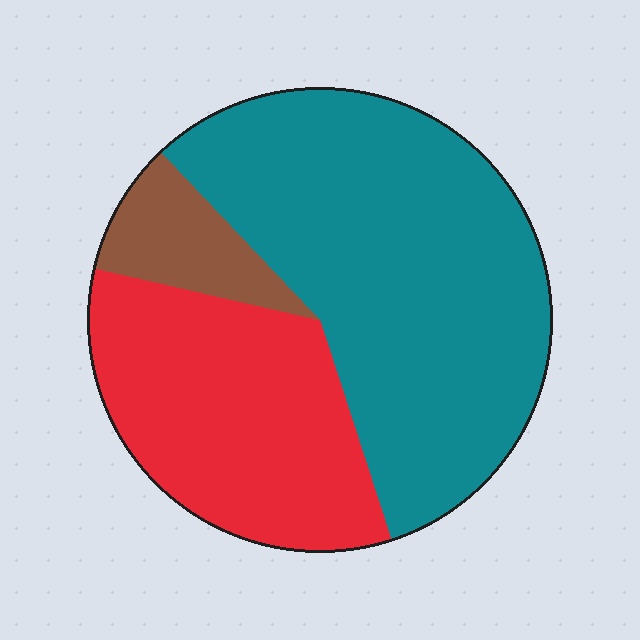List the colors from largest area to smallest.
From largest to smallest: teal, red, brown.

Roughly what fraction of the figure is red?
Red covers about 35% of the figure.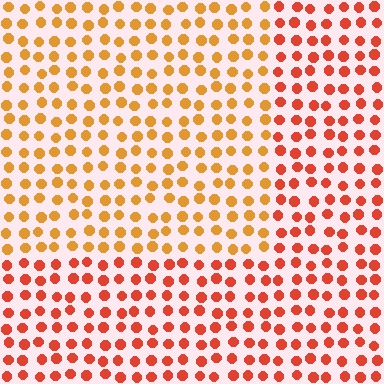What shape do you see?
I see a rectangle.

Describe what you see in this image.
The image is filled with small red elements in a uniform arrangement. A rectangle-shaped region is visible where the elements are tinted to a slightly different hue, forming a subtle color boundary.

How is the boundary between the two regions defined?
The boundary is defined purely by a slight shift in hue (about 30 degrees). Spacing, size, and orientation are identical on both sides.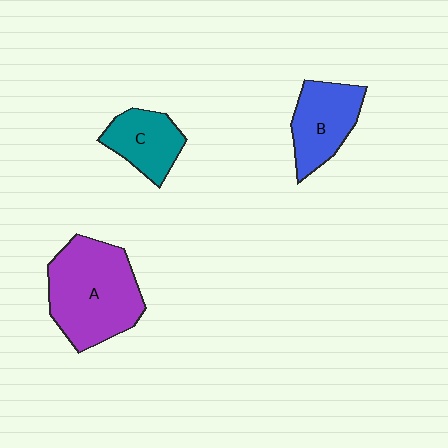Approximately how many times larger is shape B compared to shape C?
Approximately 1.2 times.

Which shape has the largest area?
Shape A (purple).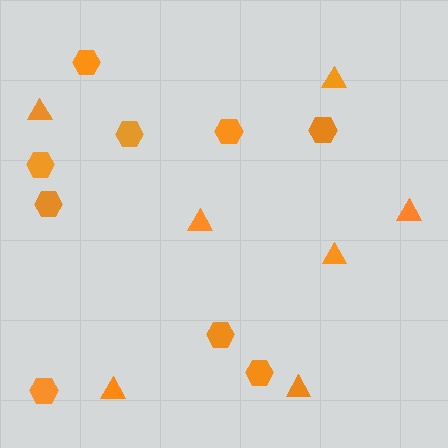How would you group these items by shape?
There are 2 groups: one group of hexagons (9) and one group of triangles (7).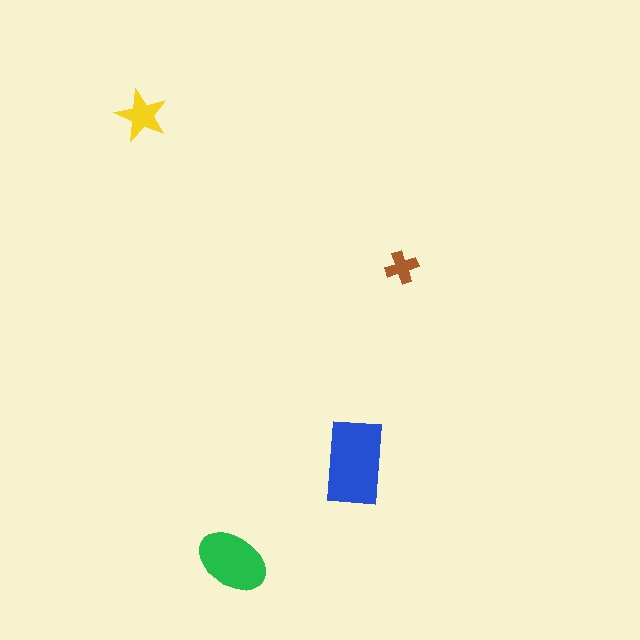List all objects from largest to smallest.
The blue rectangle, the green ellipse, the yellow star, the brown cross.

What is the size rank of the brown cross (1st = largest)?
4th.